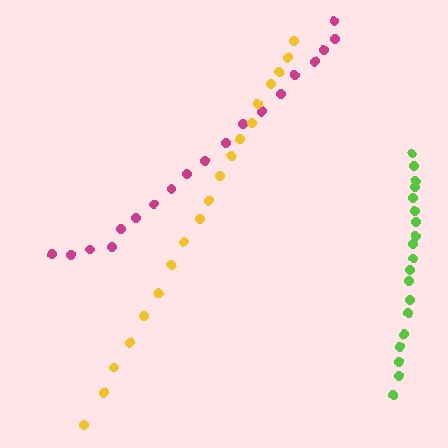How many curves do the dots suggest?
There are 3 distinct paths.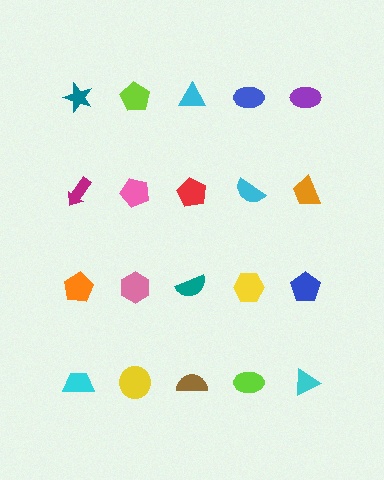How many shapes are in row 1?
5 shapes.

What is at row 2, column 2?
A pink pentagon.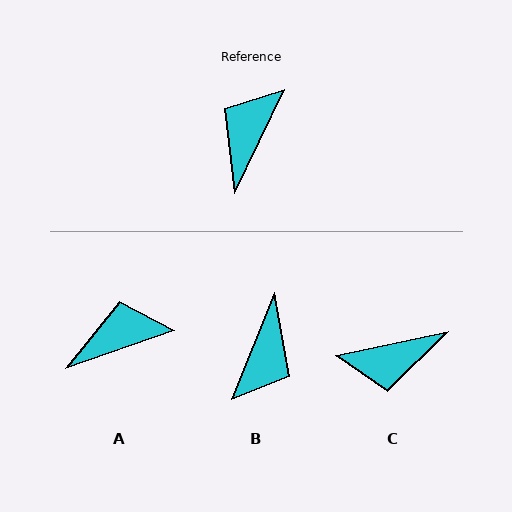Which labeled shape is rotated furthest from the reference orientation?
B, about 176 degrees away.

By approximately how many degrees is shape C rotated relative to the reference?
Approximately 128 degrees counter-clockwise.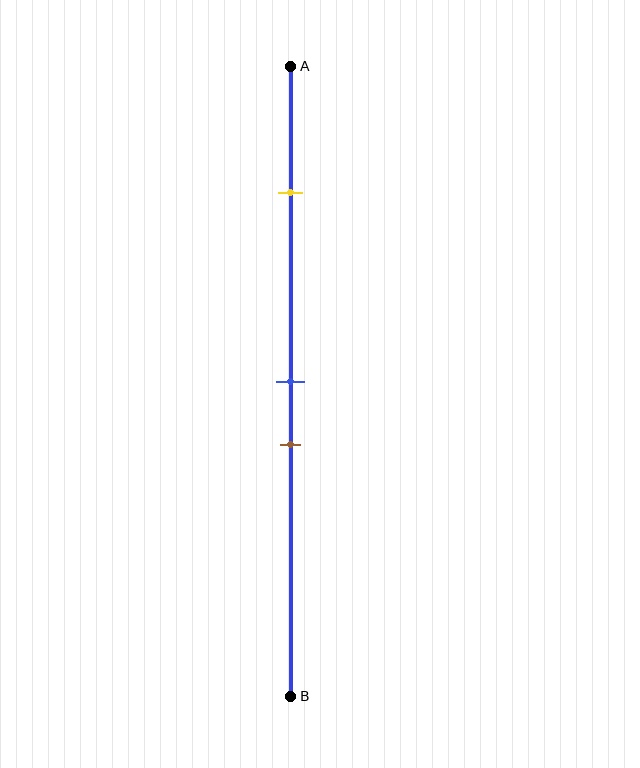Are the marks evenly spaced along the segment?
No, the marks are not evenly spaced.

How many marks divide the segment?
There are 3 marks dividing the segment.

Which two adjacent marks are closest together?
The blue and brown marks are the closest adjacent pair.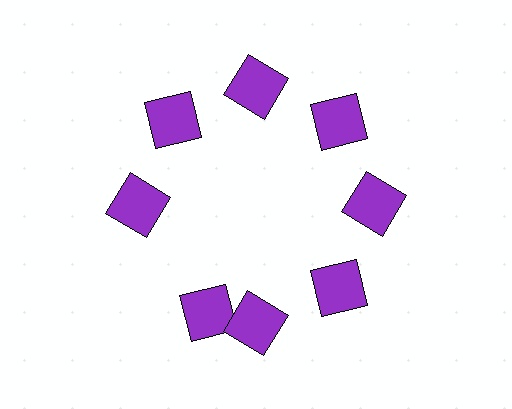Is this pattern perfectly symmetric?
No. The 8 purple squares are arranged in a ring, but one element near the 8 o'clock position is rotated out of alignment along the ring, breaking the 8-fold rotational symmetry.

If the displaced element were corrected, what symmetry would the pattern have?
It would have 8-fold rotational symmetry — the pattern would map onto itself every 45 degrees.